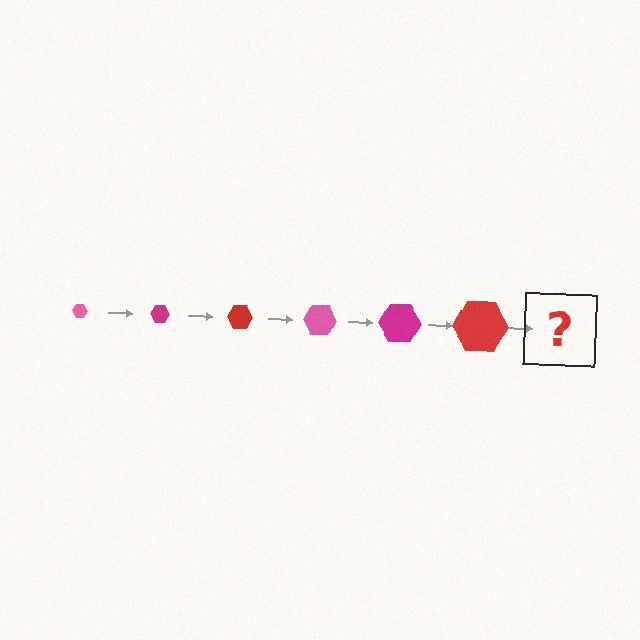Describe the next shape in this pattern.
It should be a pink hexagon, larger than the previous one.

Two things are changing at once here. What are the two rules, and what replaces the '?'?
The two rules are that the hexagon grows larger each step and the color cycles through pink, magenta, and red. The '?' should be a pink hexagon, larger than the previous one.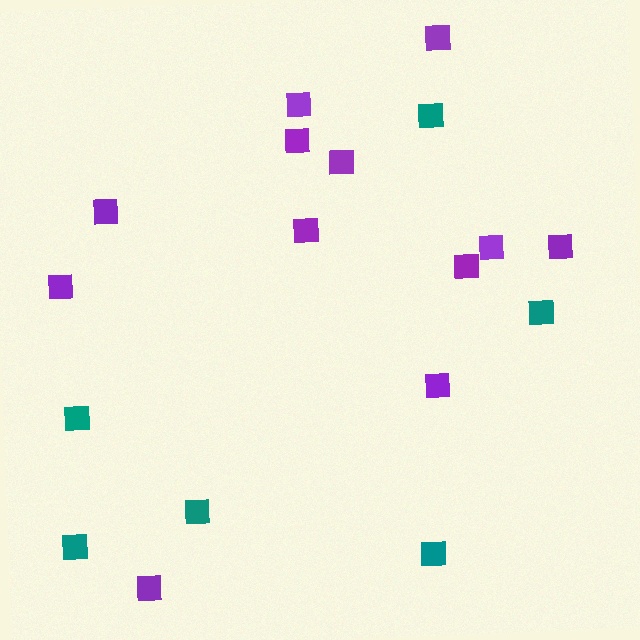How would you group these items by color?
There are 2 groups: one group of teal squares (6) and one group of purple squares (12).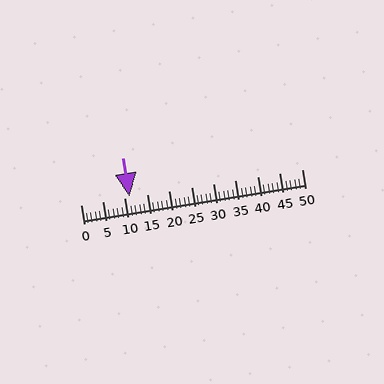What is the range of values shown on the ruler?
The ruler shows values from 0 to 50.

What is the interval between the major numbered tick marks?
The major tick marks are spaced 5 units apart.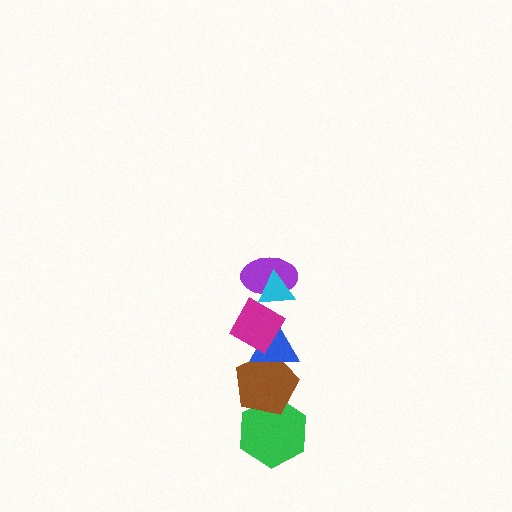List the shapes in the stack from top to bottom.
From top to bottom: the cyan triangle, the purple ellipse, the magenta diamond, the blue triangle, the brown pentagon, the green hexagon.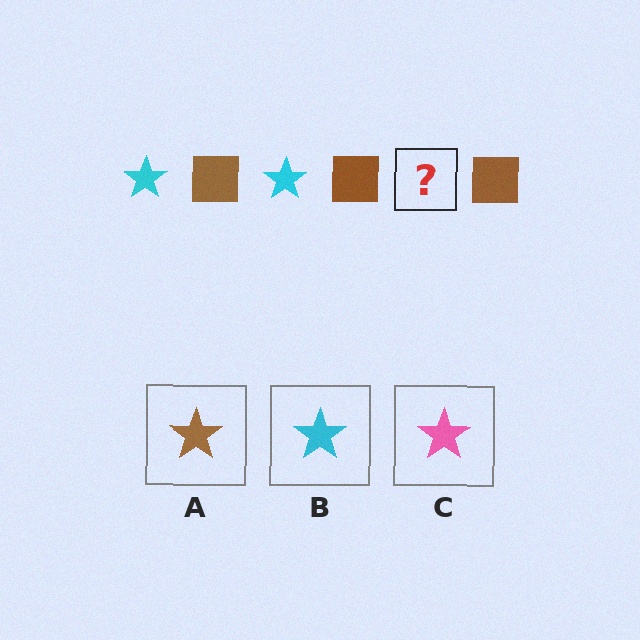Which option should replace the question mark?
Option B.